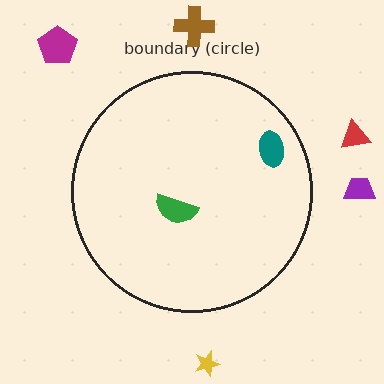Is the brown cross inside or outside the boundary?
Outside.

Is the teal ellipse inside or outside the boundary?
Inside.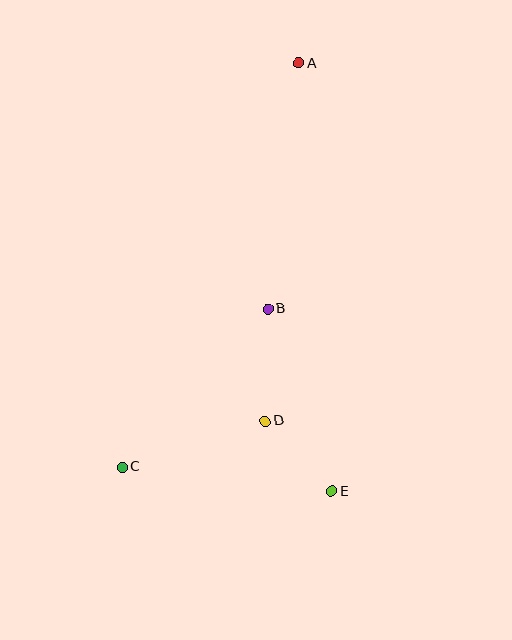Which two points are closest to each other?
Points D and E are closest to each other.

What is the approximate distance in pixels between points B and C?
The distance between B and C is approximately 215 pixels.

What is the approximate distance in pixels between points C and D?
The distance between C and D is approximately 151 pixels.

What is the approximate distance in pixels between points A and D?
The distance between A and D is approximately 359 pixels.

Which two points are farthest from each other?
Points A and C are farthest from each other.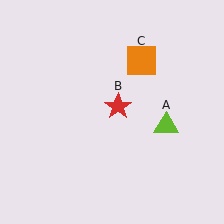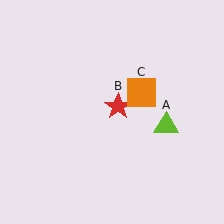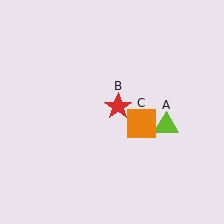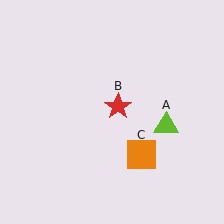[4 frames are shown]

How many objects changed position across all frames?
1 object changed position: orange square (object C).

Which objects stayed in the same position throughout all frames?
Lime triangle (object A) and red star (object B) remained stationary.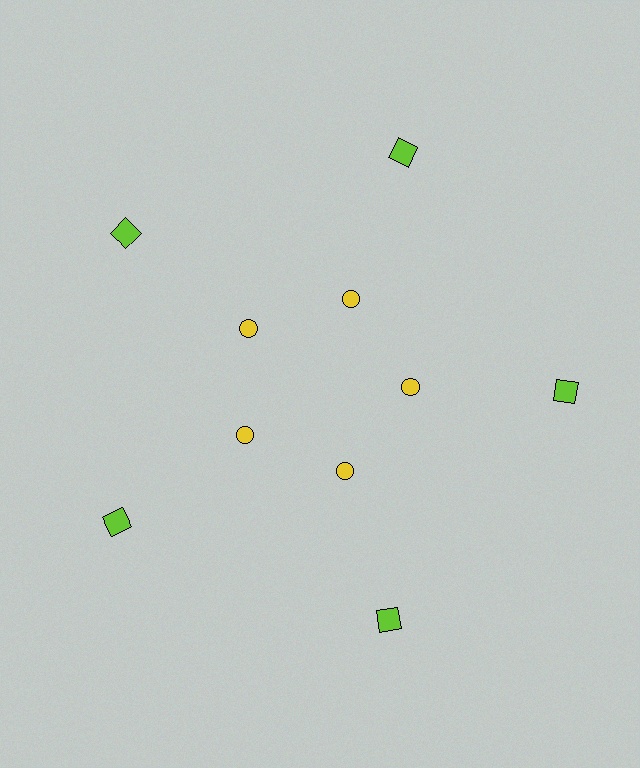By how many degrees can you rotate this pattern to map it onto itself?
The pattern maps onto itself every 72 degrees of rotation.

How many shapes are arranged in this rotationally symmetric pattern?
There are 10 shapes, arranged in 5 groups of 2.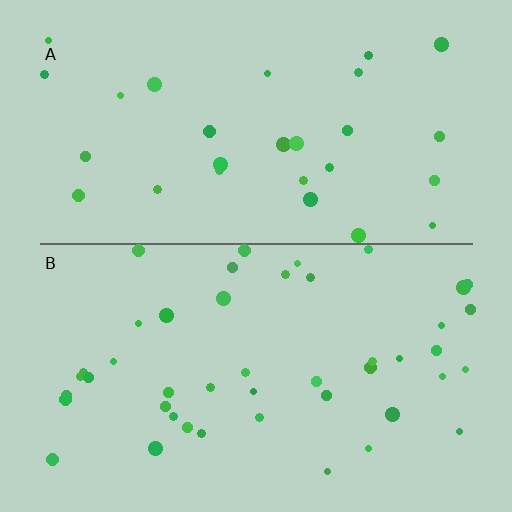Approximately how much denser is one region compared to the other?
Approximately 1.6× — region B over region A.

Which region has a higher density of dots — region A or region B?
B (the bottom).